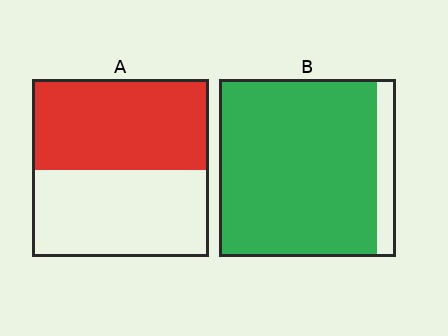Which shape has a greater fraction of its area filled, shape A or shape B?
Shape B.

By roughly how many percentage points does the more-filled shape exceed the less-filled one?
By roughly 40 percentage points (B over A).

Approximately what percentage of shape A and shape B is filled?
A is approximately 50% and B is approximately 90%.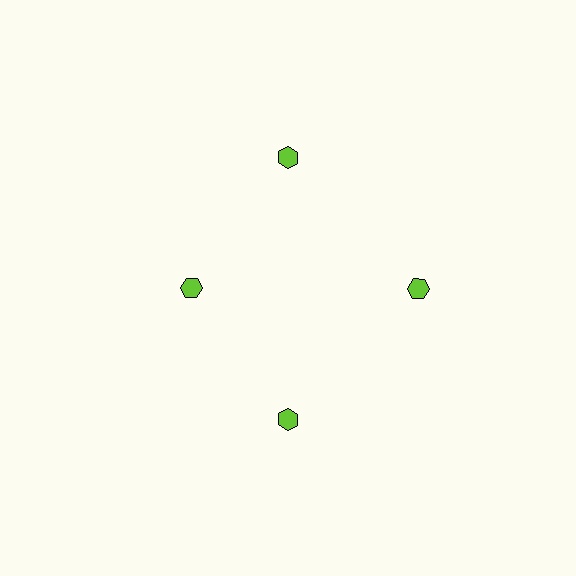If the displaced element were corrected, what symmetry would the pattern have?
It would have 4-fold rotational symmetry — the pattern would map onto itself every 90 degrees.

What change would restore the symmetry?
The symmetry would be restored by moving it outward, back onto the ring so that all 4 hexagons sit at equal angles and equal distance from the center.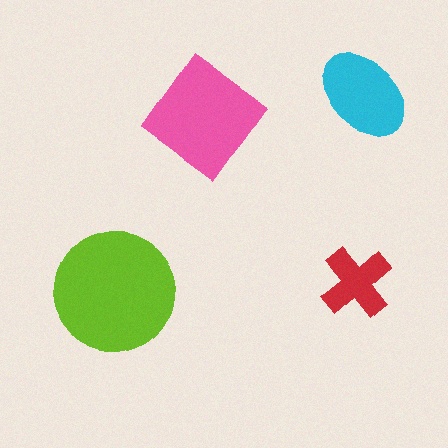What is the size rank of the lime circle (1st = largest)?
1st.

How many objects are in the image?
There are 4 objects in the image.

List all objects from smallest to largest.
The red cross, the cyan ellipse, the pink diamond, the lime circle.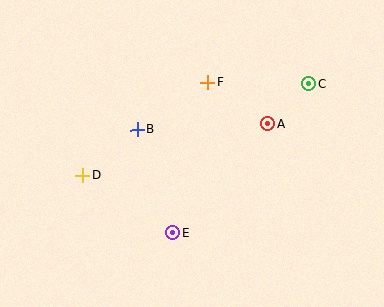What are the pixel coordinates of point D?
Point D is at (83, 175).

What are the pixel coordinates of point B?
Point B is at (137, 130).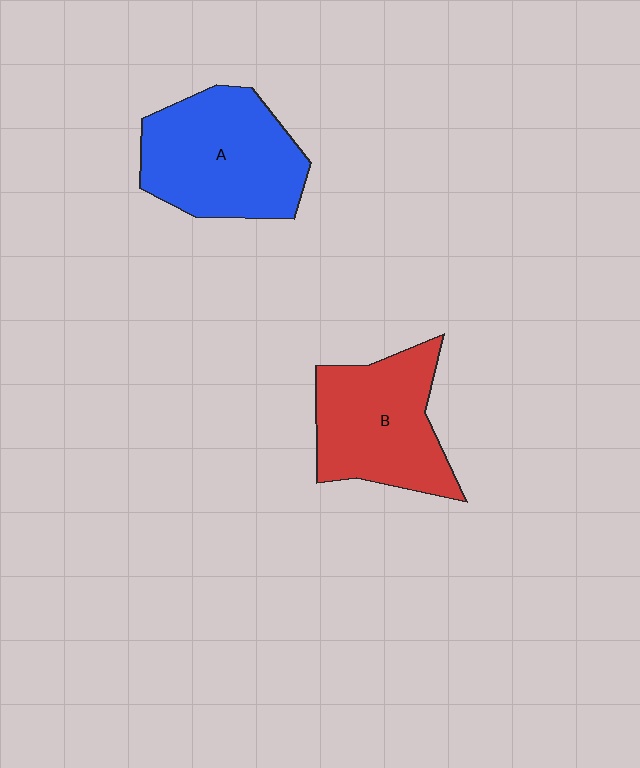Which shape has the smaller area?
Shape B (red).